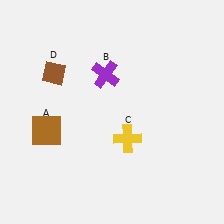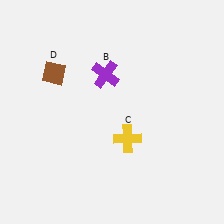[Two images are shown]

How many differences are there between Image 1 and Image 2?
There is 1 difference between the two images.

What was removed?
The brown square (A) was removed in Image 2.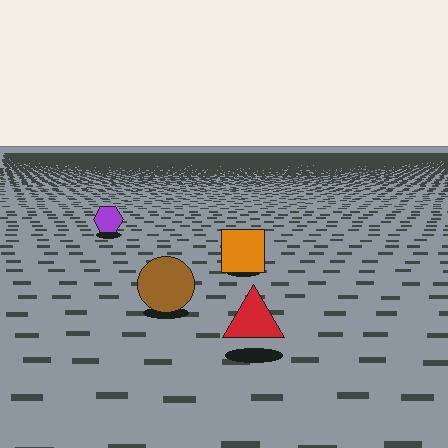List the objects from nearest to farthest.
From nearest to farthest: the red triangle, the brown circle, the orange square, the purple hexagon.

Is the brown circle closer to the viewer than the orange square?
Yes. The brown circle is closer — you can tell from the texture gradient: the ground texture is coarser near it.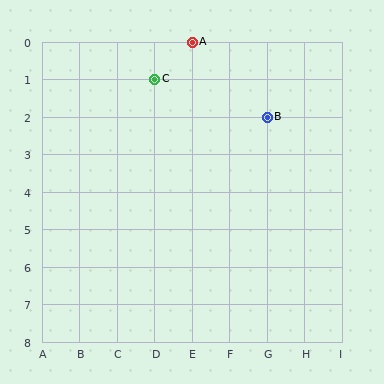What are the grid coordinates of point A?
Point A is at grid coordinates (E, 0).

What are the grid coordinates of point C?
Point C is at grid coordinates (D, 1).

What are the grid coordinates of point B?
Point B is at grid coordinates (G, 2).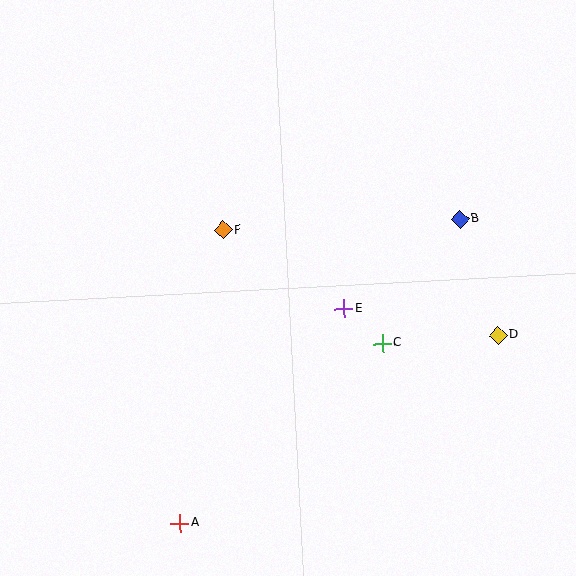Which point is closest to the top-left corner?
Point F is closest to the top-left corner.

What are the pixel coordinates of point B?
Point B is at (460, 219).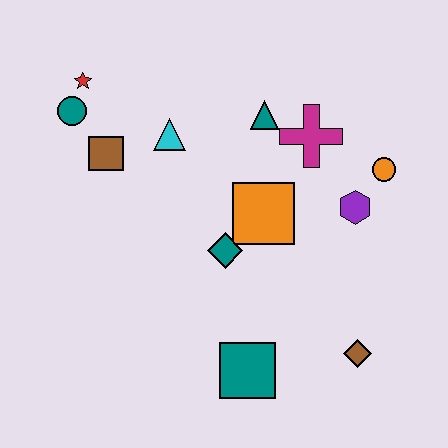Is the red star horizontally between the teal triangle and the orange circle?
No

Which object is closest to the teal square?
The brown diamond is closest to the teal square.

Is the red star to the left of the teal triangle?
Yes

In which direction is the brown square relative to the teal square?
The brown square is above the teal square.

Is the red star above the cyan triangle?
Yes